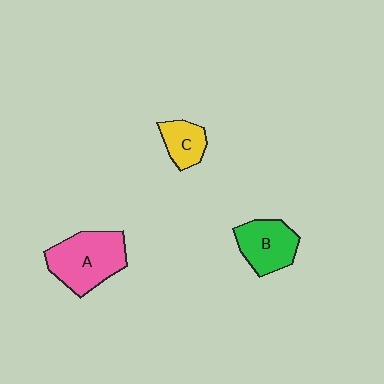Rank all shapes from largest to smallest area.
From largest to smallest: A (pink), B (green), C (yellow).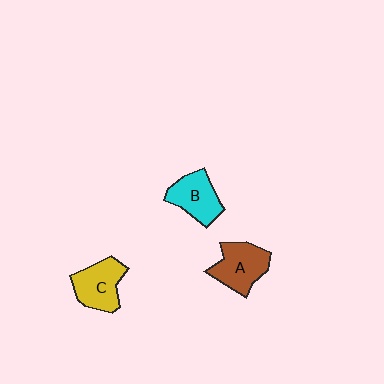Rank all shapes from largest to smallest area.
From largest to smallest: A (brown), C (yellow), B (cyan).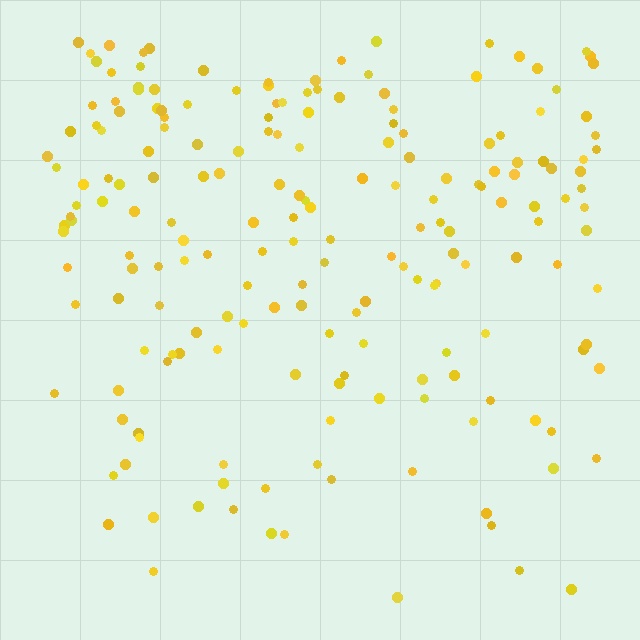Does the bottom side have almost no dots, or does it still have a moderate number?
Still a moderate number, just noticeably fewer than the top.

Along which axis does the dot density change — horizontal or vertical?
Vertical.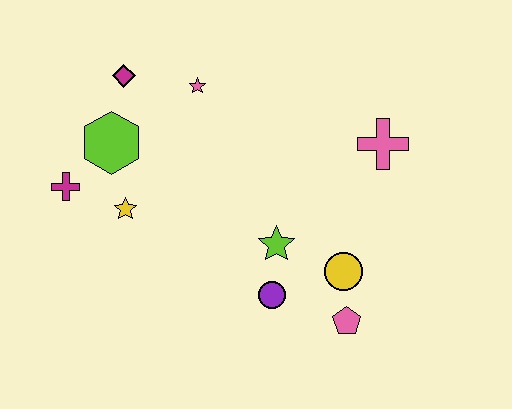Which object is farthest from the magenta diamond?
The pink pentagon is farthest from the magenta diamond.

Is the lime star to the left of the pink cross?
Yes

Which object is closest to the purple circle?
The lime star is closest to the purple circle.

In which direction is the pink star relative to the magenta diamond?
The pink star is to the right of the magenta diamond.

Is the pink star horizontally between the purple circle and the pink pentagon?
No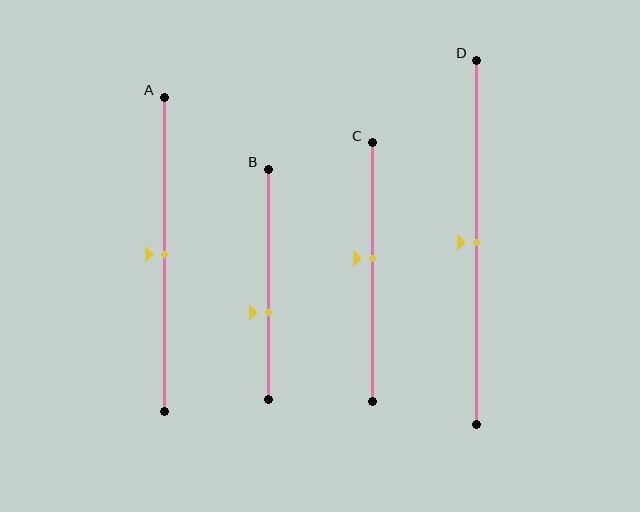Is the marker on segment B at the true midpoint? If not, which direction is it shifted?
No, the marker on segment B is shifted downward by about 12% of the segment length.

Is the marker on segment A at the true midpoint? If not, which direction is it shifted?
Yes, the marker on segment A is at the true midpoint.